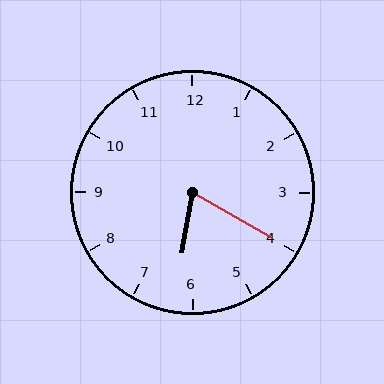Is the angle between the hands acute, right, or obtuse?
It is acute.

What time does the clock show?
6:20.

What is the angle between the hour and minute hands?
Approximately 70 degrees.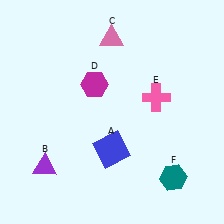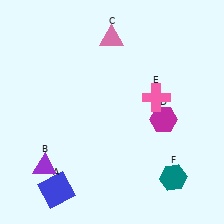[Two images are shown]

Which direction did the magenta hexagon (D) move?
The magenta hexagon (D) moved right.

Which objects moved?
The objects that moved are: the blue square (A), the magenta hexagon (D).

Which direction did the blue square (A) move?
The blue square (A) moved left.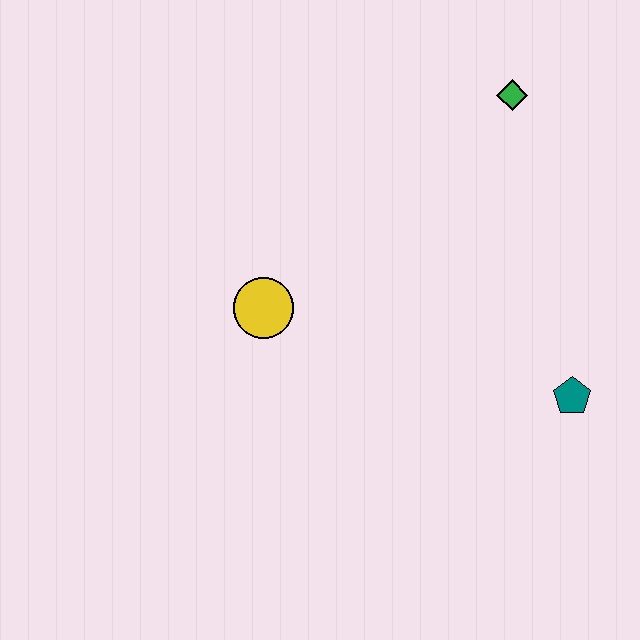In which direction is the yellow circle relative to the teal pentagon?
The yellow circle is to the left of the teal pentagon.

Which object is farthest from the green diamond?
The yellow circle is farthest from the green diamond.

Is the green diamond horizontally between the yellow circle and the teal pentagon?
Yes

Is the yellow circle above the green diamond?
No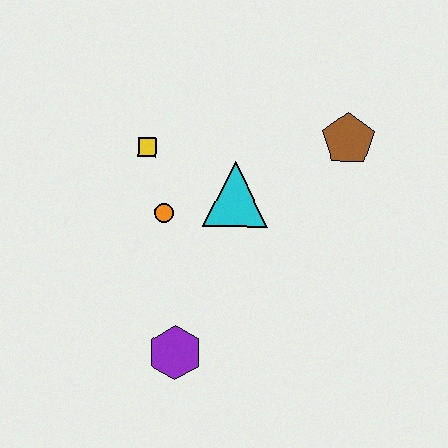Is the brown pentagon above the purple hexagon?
Yes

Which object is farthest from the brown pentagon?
The purple hexagon is farthest from the brown pentagon.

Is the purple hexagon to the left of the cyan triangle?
Yes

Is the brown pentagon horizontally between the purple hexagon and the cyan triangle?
No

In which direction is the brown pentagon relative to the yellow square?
The brown pentagon is to the right of the yellow square.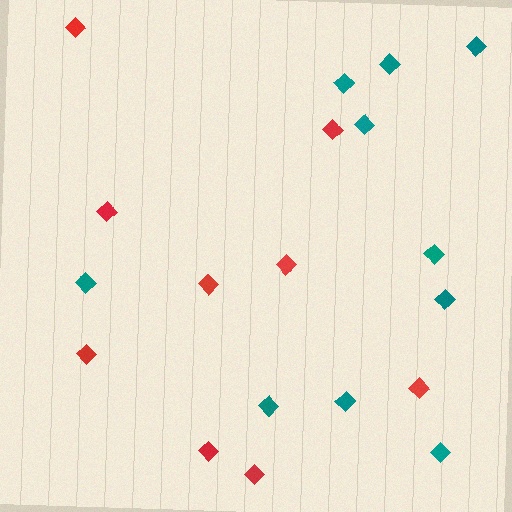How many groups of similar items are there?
There are 2 groups: one group of red diamonds (9) and one group of teal diamonds (10).